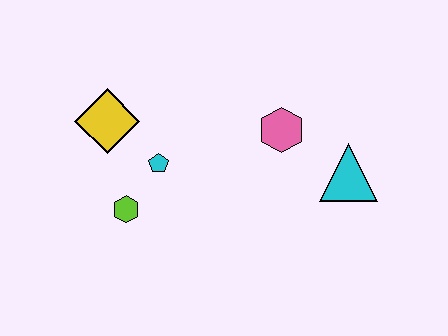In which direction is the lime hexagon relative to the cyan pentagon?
The lime hexagon is below the cyan pentagon.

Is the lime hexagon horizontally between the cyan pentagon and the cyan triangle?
No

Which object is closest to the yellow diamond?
The cyan pentagon is closest to the yellow diamond.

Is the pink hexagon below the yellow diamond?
Yes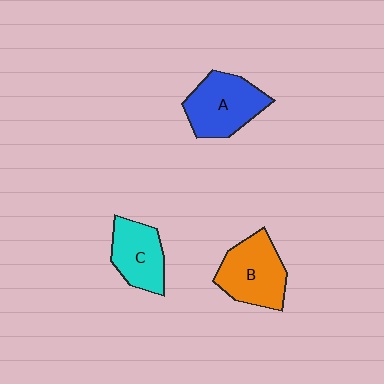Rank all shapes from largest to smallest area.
From largest to smallest: A (blue), B (orange), C (cyan).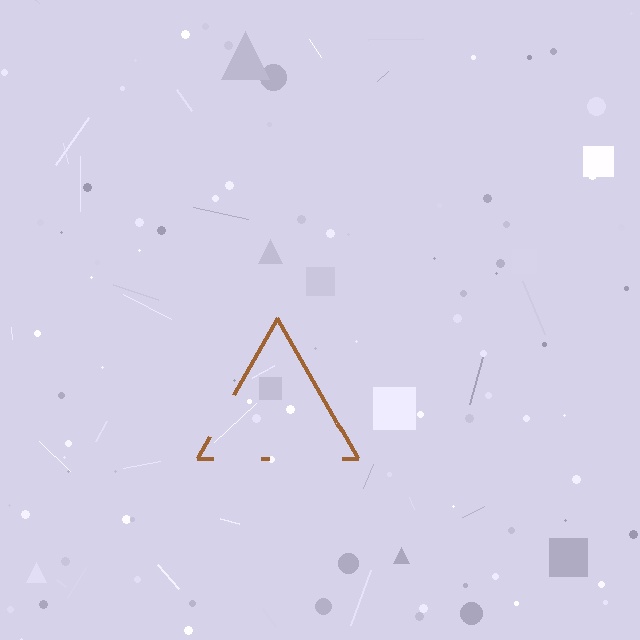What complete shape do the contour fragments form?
The contour fragments form a triangle.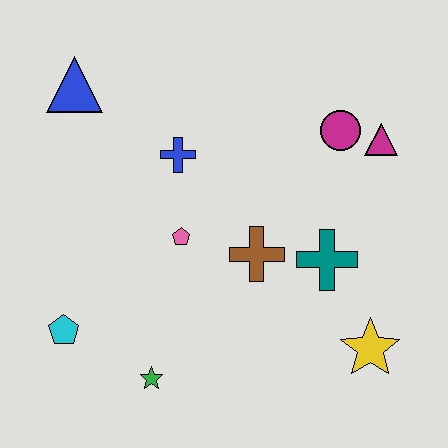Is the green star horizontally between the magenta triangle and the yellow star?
No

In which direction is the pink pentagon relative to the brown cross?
The pink pentagon is to the left of the brown cross.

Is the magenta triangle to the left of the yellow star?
No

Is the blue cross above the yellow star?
Yes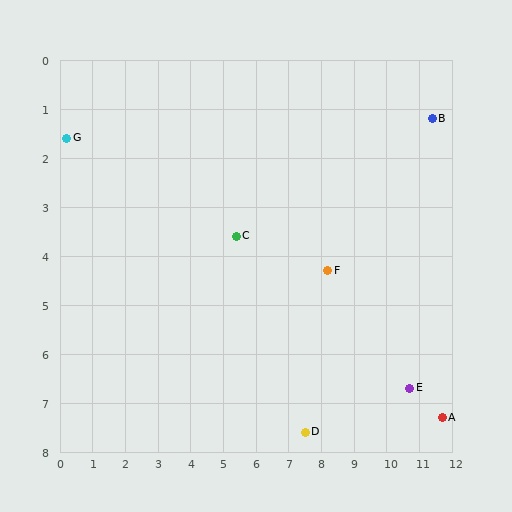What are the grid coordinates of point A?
Point A is at approximately (11.7, 7.3).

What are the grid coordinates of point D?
Point D is at approximately (7.5, 7.6).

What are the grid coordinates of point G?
Point G is at approximately (0.2, 1.6).